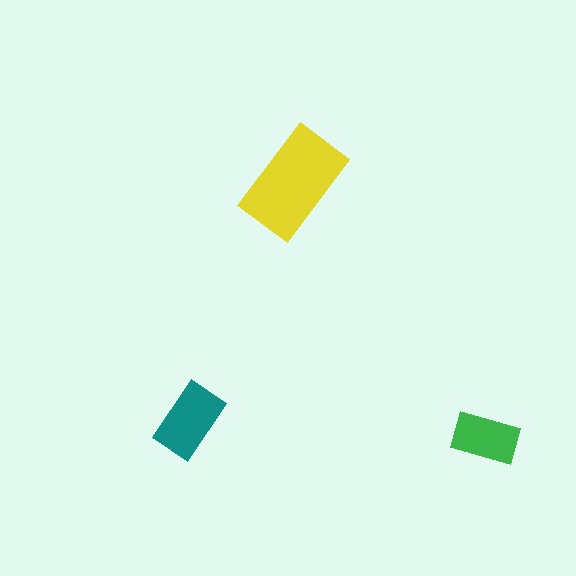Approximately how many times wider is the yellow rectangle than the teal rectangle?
About 1.5 times wider.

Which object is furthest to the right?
The green rectangle is rightmost.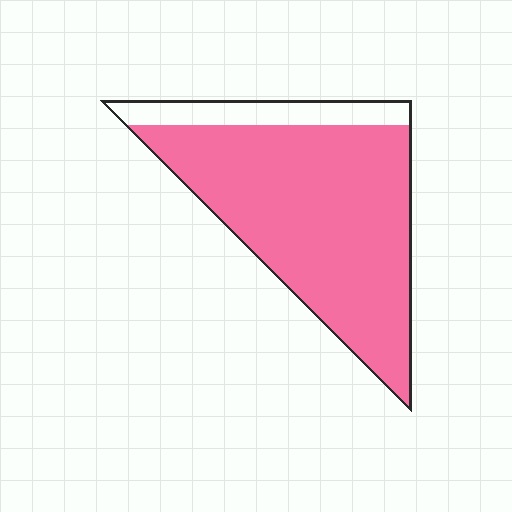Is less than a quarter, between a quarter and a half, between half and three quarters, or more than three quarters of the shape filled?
More than three quarters.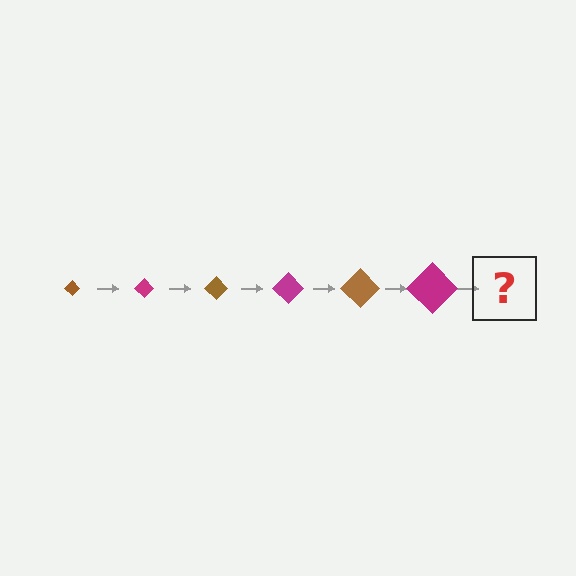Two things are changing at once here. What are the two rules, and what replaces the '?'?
The two rules are that the diamond grows larger each step and the color cycles through brown and magenta. The '?' should be a brown diamond, larger than the previous one.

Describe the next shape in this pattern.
It should be a brown diamond, larger than the previous one.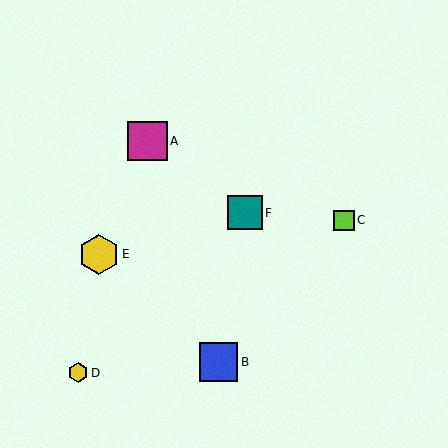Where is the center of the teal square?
The center of the teal square is at (245, 213).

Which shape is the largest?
The yellow hexagon (labeled E) is the largest.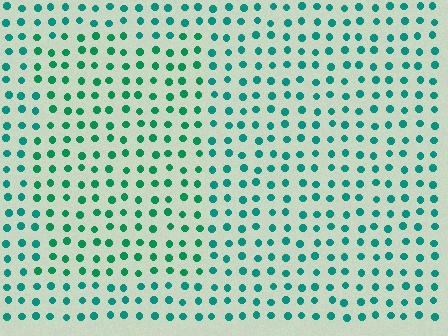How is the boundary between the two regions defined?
The boundary is defined purely by a slight shift in hue (about 20 degrees). Spacing, size, and orientation are identical on both sides.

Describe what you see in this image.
The image is filled with small teal elements in a uniform arrangement. A rectangle-shaped region is visible where the elements are tinted to a slightly different hue, forming a subtle color boundary.